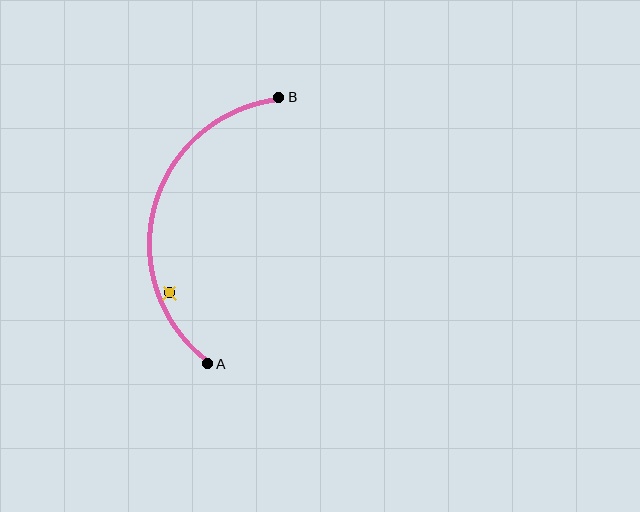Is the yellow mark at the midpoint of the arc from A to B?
No — the yellow mark does not lie on the arc at all. It sits slightly inside the curve.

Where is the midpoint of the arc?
The arc midpoint is the point on the curve farthest from the straight line joining A and B. It sits to the left of that line.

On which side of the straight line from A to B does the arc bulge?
The arc bulges to the left of the straight line connecting A and B.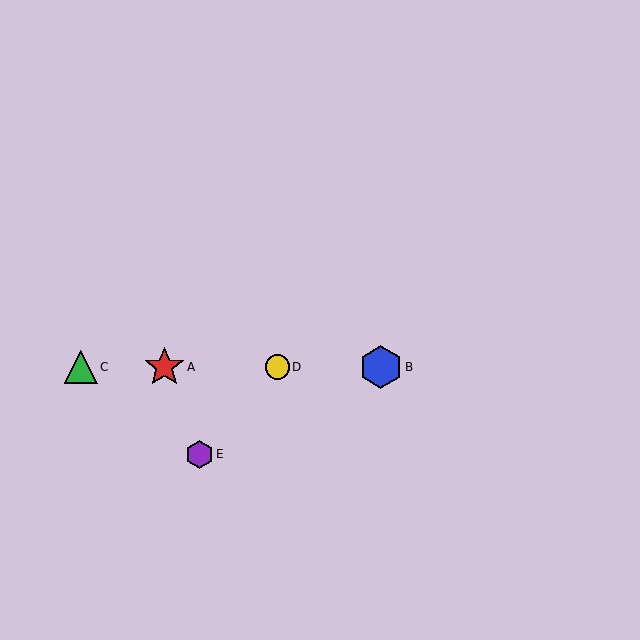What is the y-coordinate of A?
Object A is at y≈367.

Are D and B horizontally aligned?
Yes, both are at y≈367.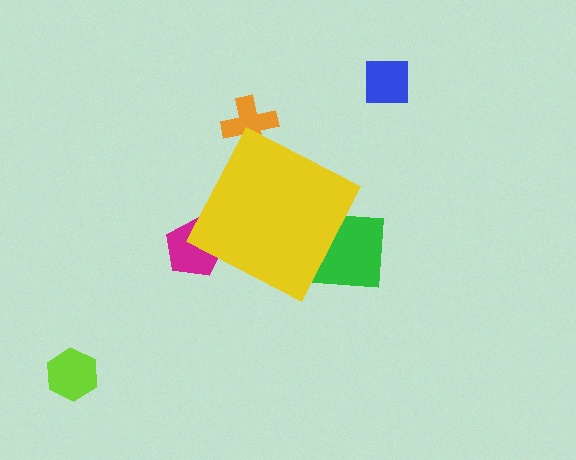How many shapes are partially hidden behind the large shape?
3 shapes are partially hidden.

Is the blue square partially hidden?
No, the blue square is fully visible.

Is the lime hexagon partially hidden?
No, the lime hexagon is fully visible.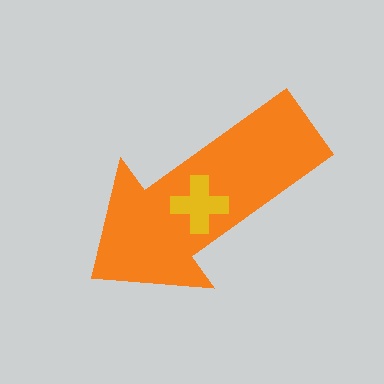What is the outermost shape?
The orange arrow.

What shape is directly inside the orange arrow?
The yellow cross.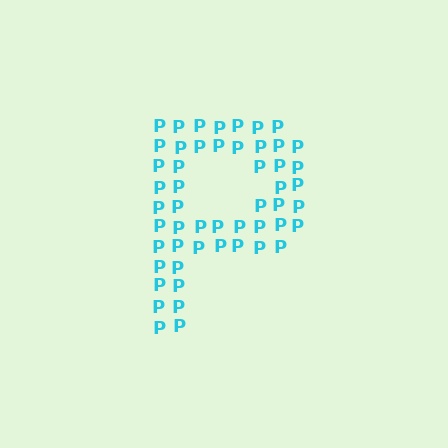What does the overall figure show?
The overall figure shows the letter P.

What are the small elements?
The small elements are letter P's.